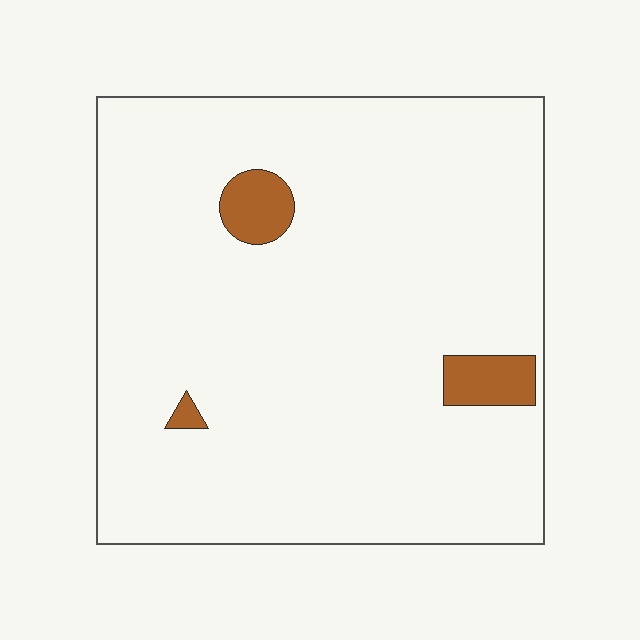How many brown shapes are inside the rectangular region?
3.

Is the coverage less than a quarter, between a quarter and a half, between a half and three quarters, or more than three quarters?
Less than a quarter.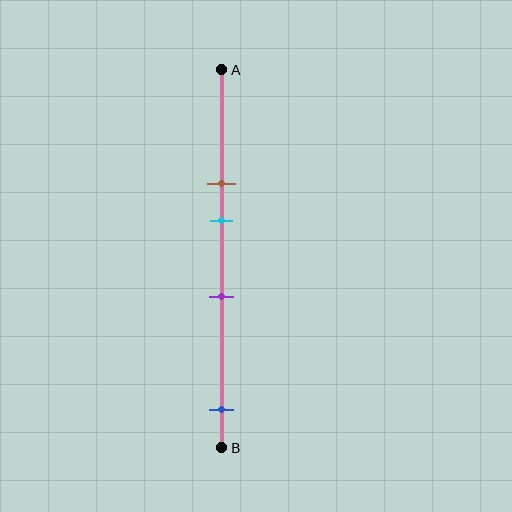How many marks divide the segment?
There are 4 marks dividing the segment.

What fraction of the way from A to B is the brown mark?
The brown mark is approximately 30% (0.3) of the way from A to B.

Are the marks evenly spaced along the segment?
No, the marks are not evenly spaced.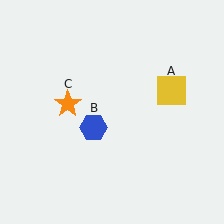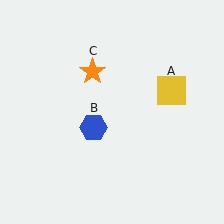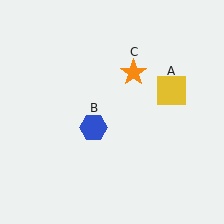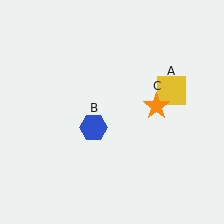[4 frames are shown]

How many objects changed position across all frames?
1 object changed position: orange star (object C).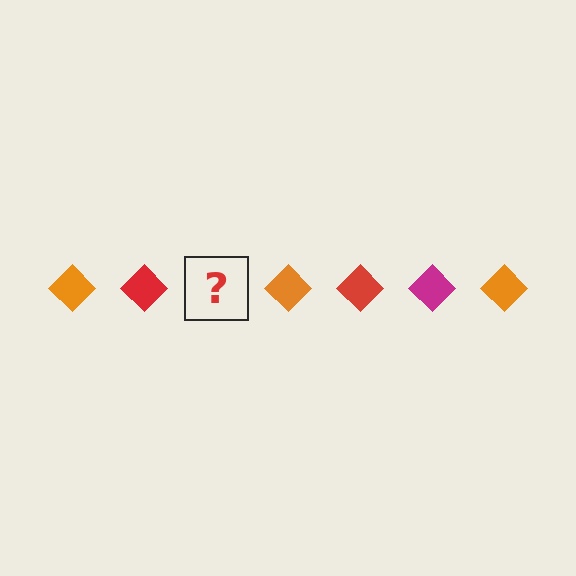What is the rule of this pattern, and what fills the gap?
The rule is that the pattern cycles through orange, red, magenta diamonds. The gap should be filled with a magenta diamond.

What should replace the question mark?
The question mark should be replaced with a magenta diamond.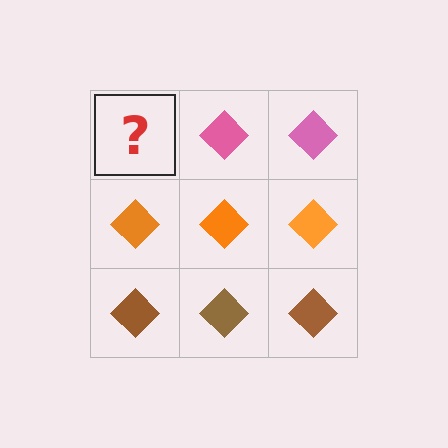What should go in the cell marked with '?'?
The missing cell should contain a pink diamond.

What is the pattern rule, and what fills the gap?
The rule is that each row has a consistent color. The gap should be filled with a pink diamond.